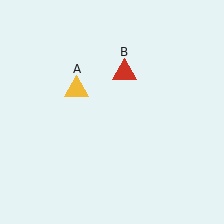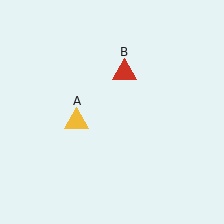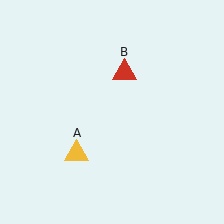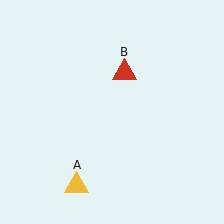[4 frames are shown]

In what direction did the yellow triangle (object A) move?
The yellow triangle (object A) moved down.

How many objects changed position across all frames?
1 object changed position: yellow triangle (object A).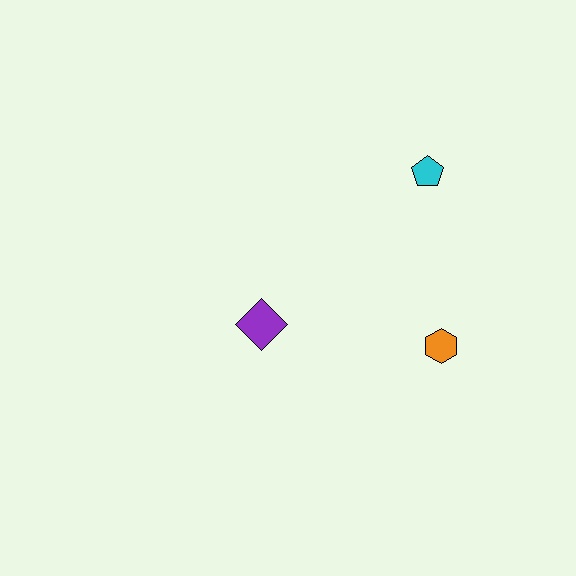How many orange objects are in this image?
There is 1 orange object.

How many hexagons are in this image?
There is 1 hexagon.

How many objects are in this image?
There are 3 objects.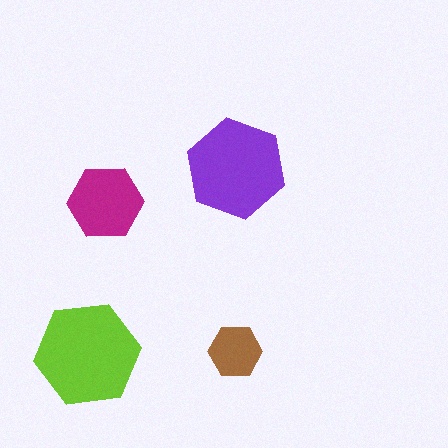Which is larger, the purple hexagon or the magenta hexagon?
The purple one.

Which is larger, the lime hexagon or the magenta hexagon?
The lime one.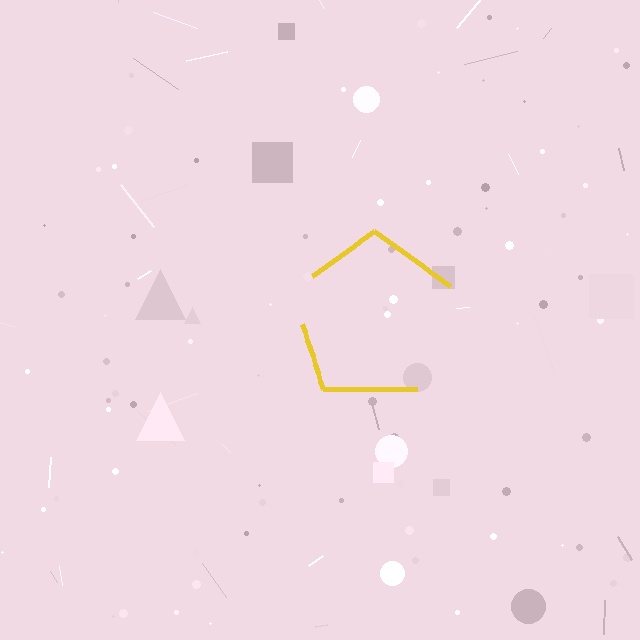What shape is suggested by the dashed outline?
The dashed outline suggests a pentagon.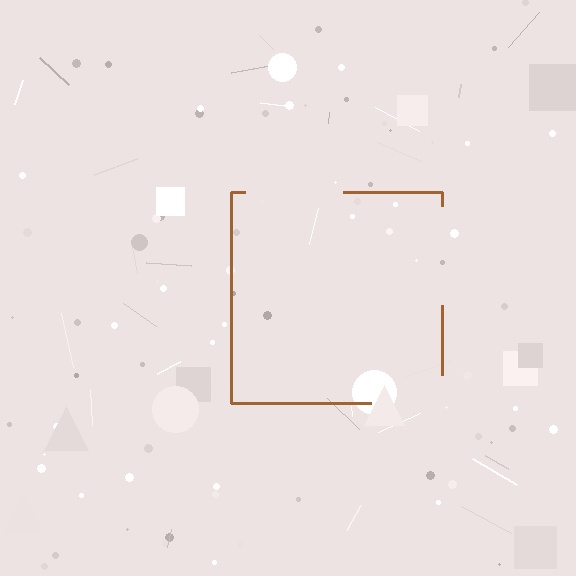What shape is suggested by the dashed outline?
The dashed outline suggests a square.